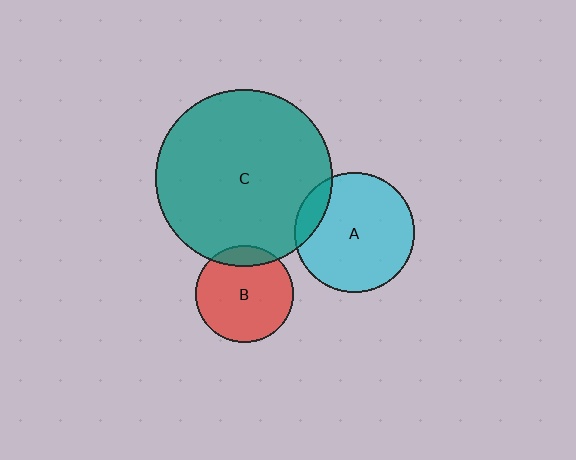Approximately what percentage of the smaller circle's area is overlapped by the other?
Approximately 10%.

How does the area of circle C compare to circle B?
Approximately 3.3 times.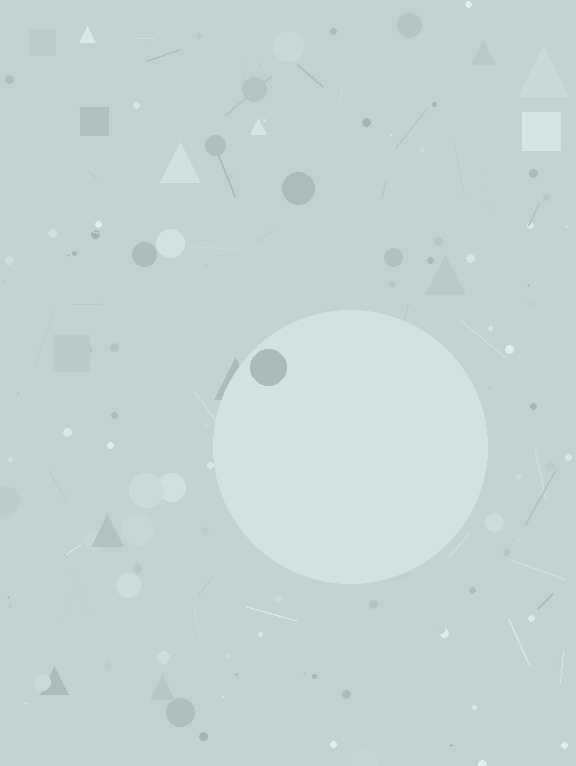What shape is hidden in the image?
A circle is hidden in the image.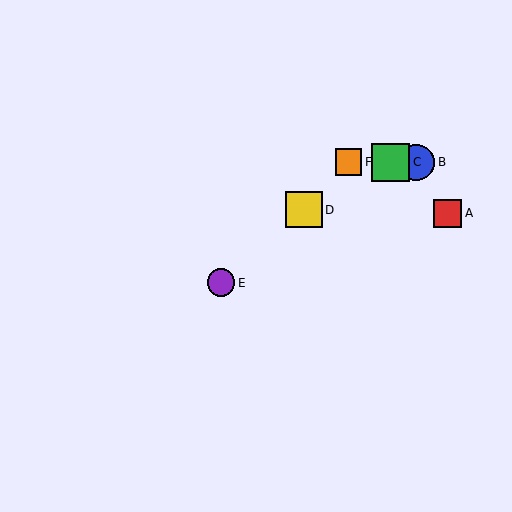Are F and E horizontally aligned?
No, F is at y≈162 and E is at y≈283.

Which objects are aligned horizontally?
Objects B, C, F are aligned horizontally.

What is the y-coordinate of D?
Object D is at y≈210.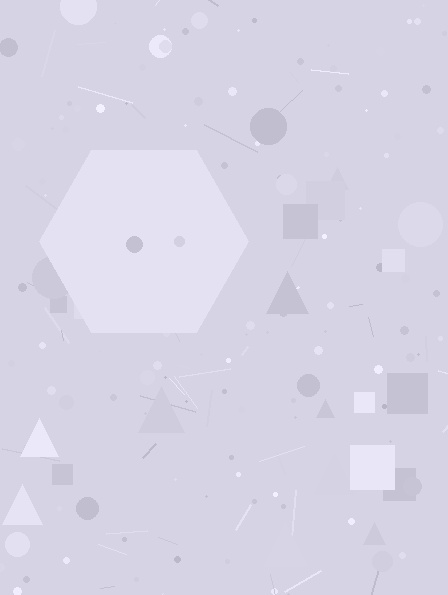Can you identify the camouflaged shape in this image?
The camouflaged shape is a hexagon.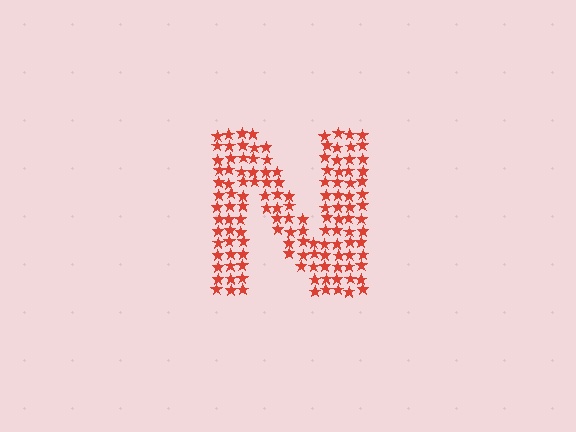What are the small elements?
The small elements are stars.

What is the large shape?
The large shape is the letter N.